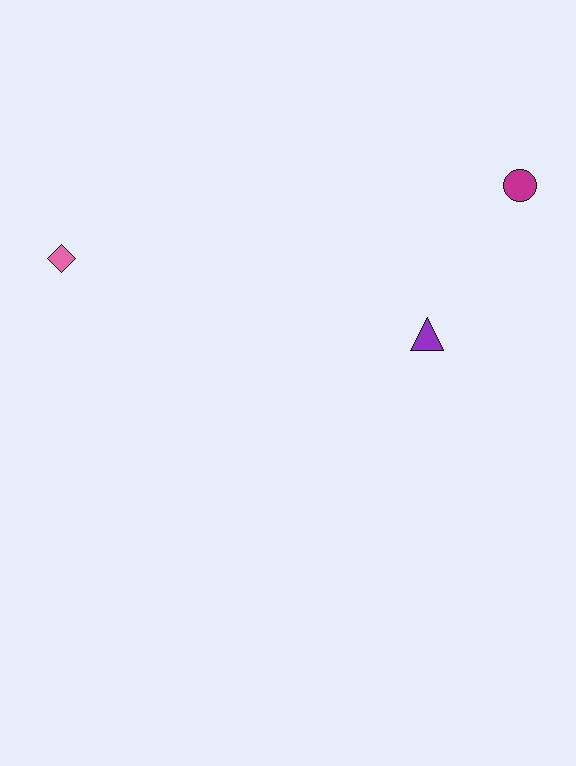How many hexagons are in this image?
There are no hexagons.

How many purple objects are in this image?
There is 1 purple object.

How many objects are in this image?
There are 3 objects.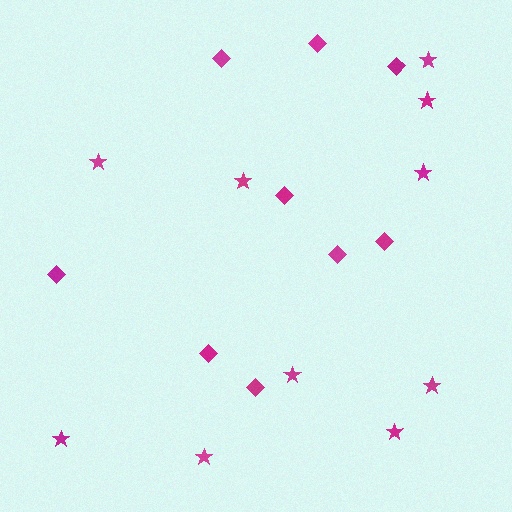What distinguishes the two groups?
There are 2 groups: one group of diamonds (9) and one group of stars (10).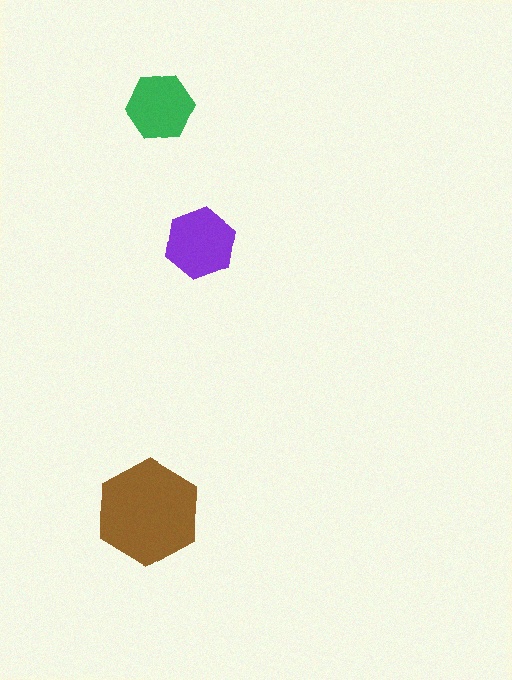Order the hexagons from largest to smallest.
the brown one, the purple one, the green one.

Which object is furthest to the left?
The brown hexagon is leftmost.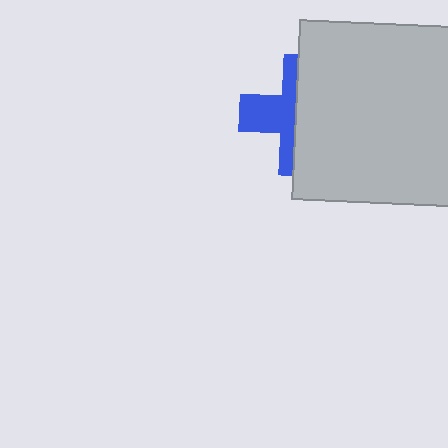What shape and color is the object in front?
The object in front is a light gray rectangle.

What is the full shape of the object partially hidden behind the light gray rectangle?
The partially hidden object is a blue cross.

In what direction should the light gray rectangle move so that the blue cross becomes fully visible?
The light gray rectangle should move right. That is the shortest direction to clear the overlap and leave the blue cross fully visible.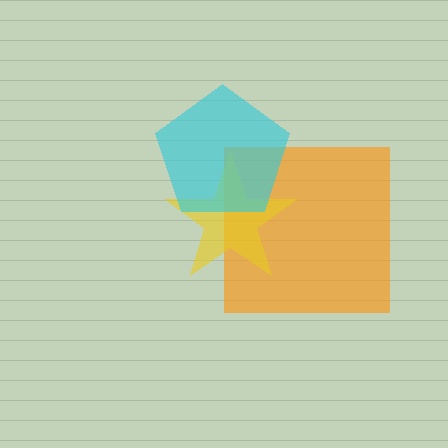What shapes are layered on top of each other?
The layered shapes are: an orange square, a yellow star, a cyan pentagon.